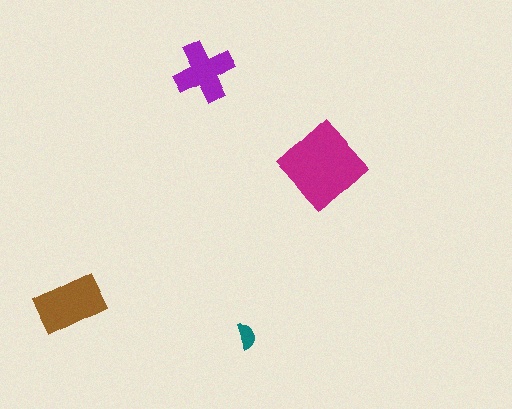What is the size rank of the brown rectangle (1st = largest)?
2nd.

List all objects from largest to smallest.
The magenta diamond, the brown rectangle, the purple cross, the teal semicircle.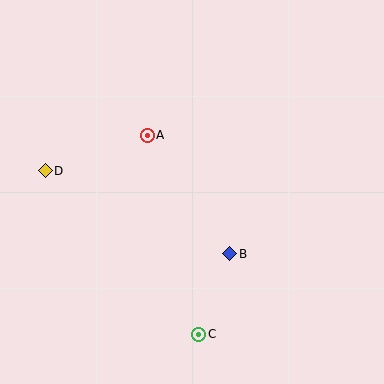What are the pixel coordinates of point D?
Point D is at (45, 171).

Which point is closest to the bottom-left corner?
Point C is closest to the bottom-left corner.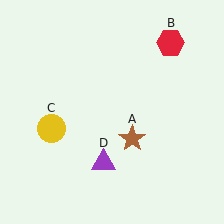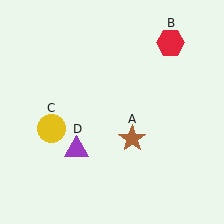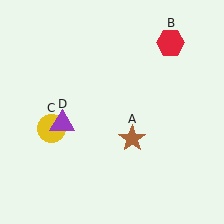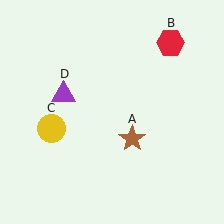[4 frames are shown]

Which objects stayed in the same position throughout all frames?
Brown star (object A) and red hexagon (object B) and yellow circle (object C) remained stationary.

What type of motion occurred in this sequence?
The purple triangle (object D) rotated clockwise around the center of the scene.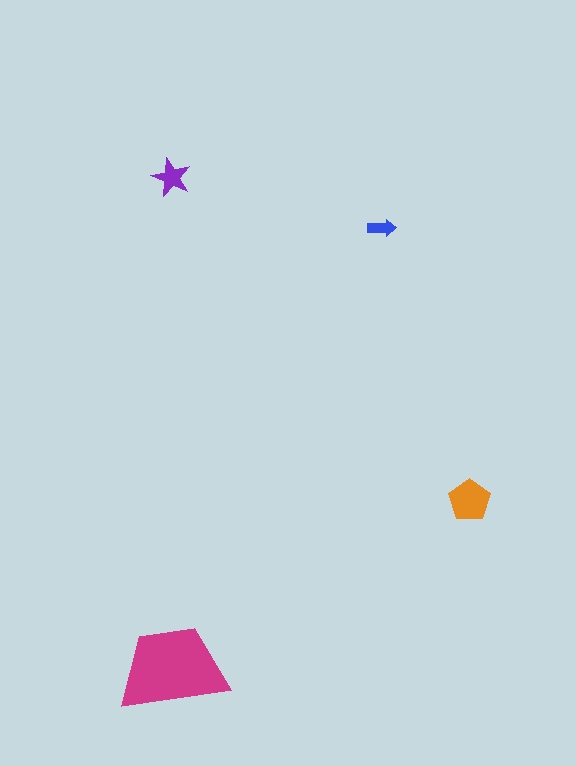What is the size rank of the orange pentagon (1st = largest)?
2nd.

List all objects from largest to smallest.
The magenta trapezoid, the orange pentagon, the purple star, the blue arrow.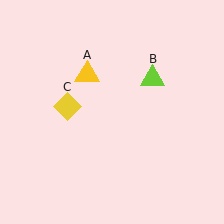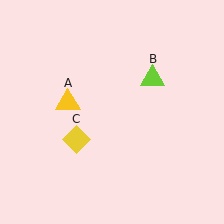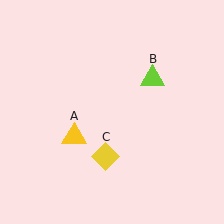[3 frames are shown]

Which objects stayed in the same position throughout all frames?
Lime triangle (object B) remained stationary.